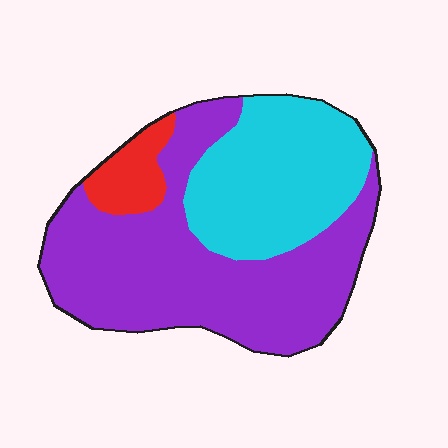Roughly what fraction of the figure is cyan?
Cyan takes up about one third (1/3) of the figure.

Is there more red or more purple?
Purple.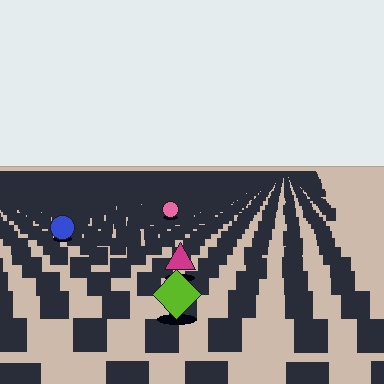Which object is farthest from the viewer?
The pink circle is farthest from the viewer. It appears smaller and the ground texture around it is denser.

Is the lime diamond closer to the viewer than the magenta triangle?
Yes. The lime diamond is closer — you can tell from the texture gradient: the ground texture is coarser near it.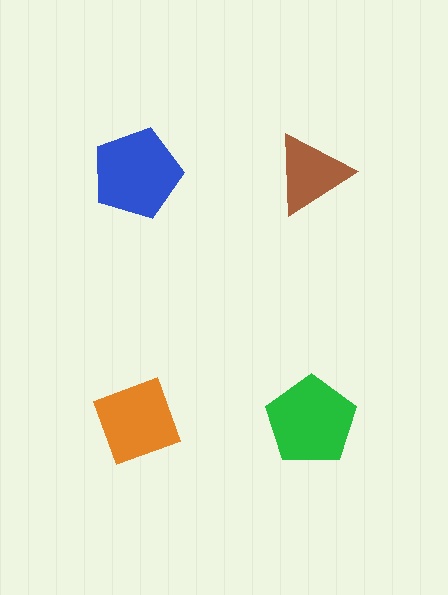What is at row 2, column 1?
An orange diamond.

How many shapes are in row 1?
2 shapes.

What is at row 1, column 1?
A blue pentagon.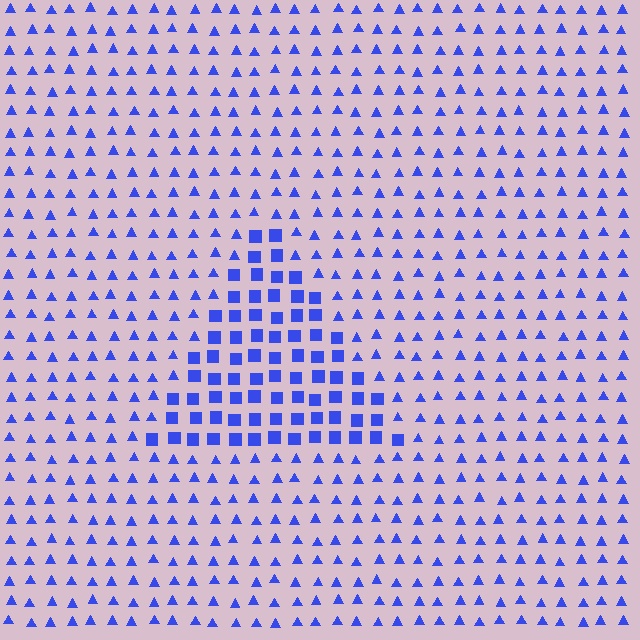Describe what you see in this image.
The image is filled with small blue elements arranged in a uniform grid. A triangle-shaped region contains squares, while the surrounding area contains triangles. The boundary is defined purely by the change in element shape.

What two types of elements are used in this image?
The image uses squares inside the triangle region and triangles outside it.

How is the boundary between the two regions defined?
The boundary is defined by a change in element shape: squares inside vs. triangles outside. All elements share the same color and spacing.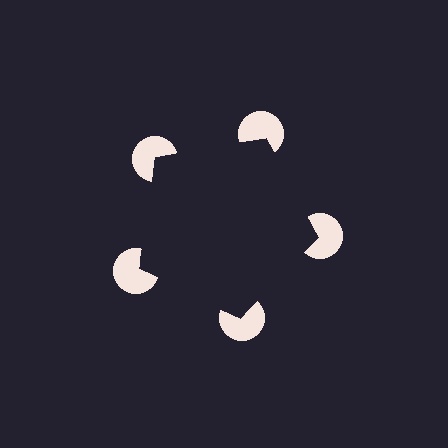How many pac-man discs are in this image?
There are 5 — one at each vertex of the illusory pentagon.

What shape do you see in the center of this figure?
An illusory pentagon — its edges are inferred from the aligned wedge cuts in the pac-man discs, not physically drawn.